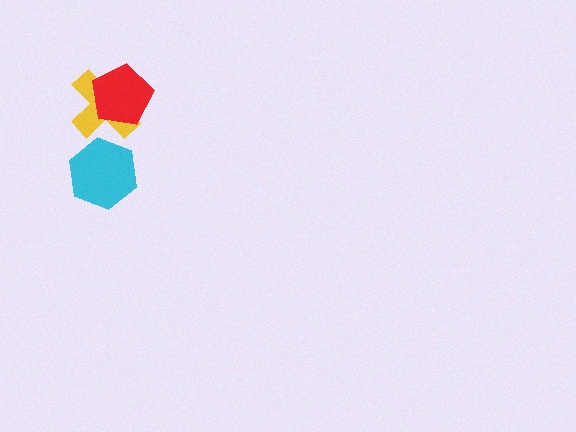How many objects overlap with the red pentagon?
1 object overlaps with the red pentagon.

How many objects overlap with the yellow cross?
1 object overlaps with the yellow cross.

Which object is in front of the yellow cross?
The red pentagon is in front of the yellow cross.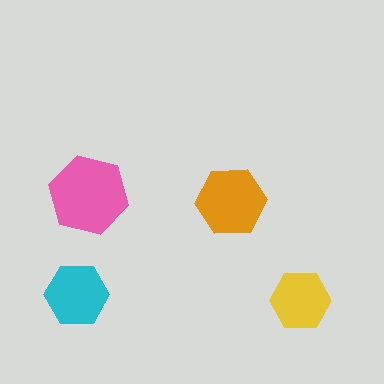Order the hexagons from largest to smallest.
the pink one, the orange one, the cyan one, the yellow one.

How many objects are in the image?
There are 4 objects in the image.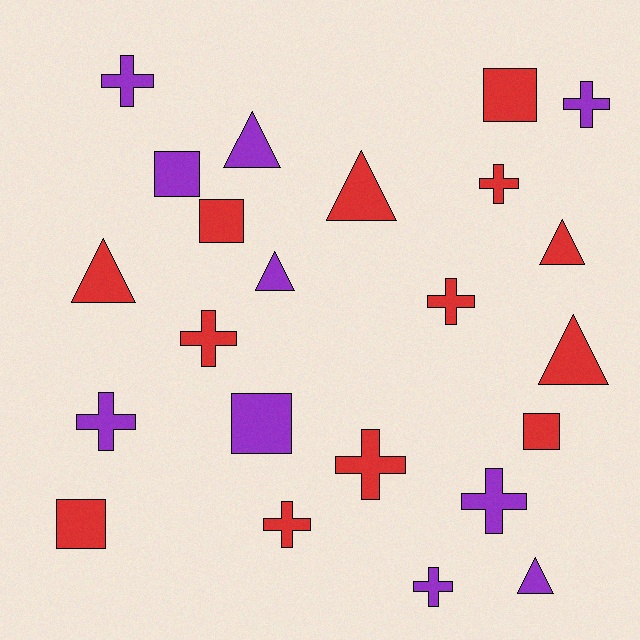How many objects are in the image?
There are 23 objects.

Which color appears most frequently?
Red, with 13 objects.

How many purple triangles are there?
There are 3 purple triangles.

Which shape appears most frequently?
Cross, with 10 objects.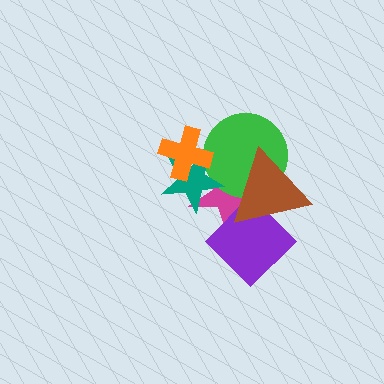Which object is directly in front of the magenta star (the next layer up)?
The purple diamond is directly in front of the magenta star.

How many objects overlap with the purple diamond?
2 objects overlap with the purple diamond.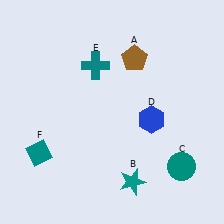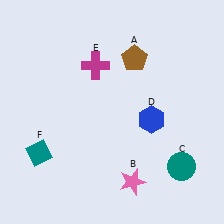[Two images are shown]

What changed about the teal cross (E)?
In Image 1, E is teal. In Image 2, it changed to magenta.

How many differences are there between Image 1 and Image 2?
There are 2 differences between the two images.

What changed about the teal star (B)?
In Image 1, B is teal. In Image 2, it changed to pink.